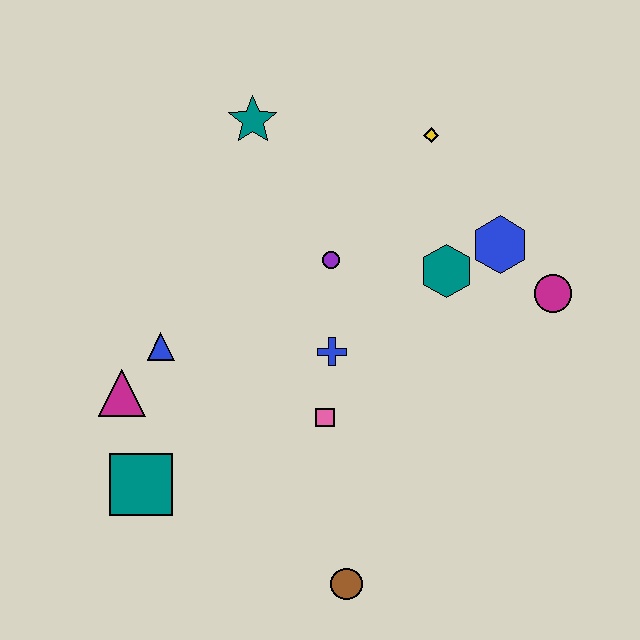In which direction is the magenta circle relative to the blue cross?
The magenta circle is to the right of the blue cross.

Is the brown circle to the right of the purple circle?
Yes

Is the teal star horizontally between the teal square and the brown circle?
Yes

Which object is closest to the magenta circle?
The blue hexagon is closest to the magenta circle.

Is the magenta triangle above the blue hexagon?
No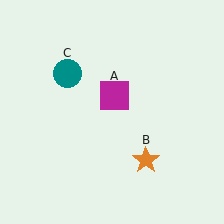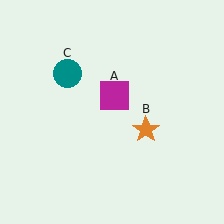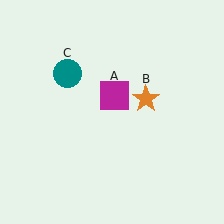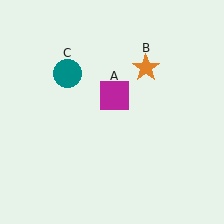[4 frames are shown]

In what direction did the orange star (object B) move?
The orange star (object B) moved up.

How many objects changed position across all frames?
1 object changed position: orange star (object B).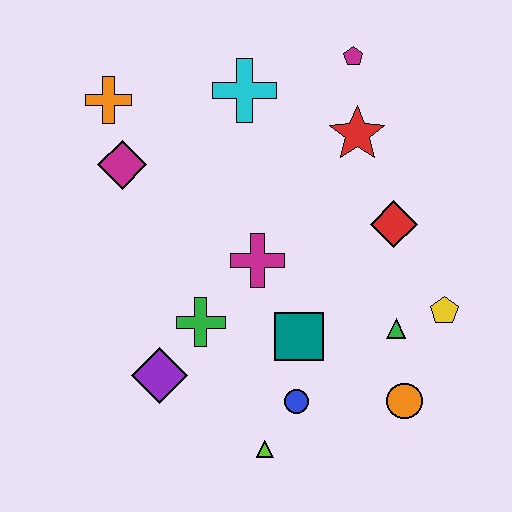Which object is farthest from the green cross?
The magenta pentagon is farthest from the green cross.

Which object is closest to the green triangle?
The yellow pentagon is closest to the green triangle.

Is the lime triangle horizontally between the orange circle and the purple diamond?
Yes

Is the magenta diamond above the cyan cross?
No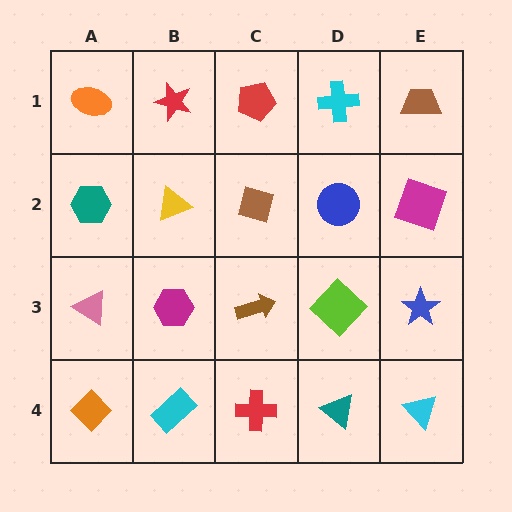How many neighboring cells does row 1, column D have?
3.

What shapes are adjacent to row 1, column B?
A yellow triangle (row 2, column B), an orange ellipse (row 1, column A), a red pentagon (row 1, column C).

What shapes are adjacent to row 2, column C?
A red pentagon (row 1, column C), a brown arrow (row 3, column C), a yellow triangle (row 2, column B), a blue circle (row 2, column D).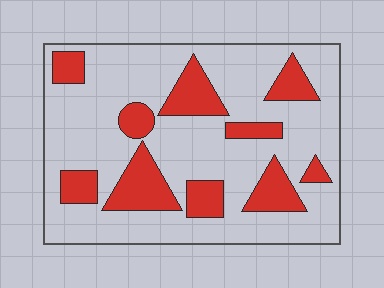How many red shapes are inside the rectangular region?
10.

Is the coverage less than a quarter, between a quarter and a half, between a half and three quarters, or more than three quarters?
Between a quarter and a half.